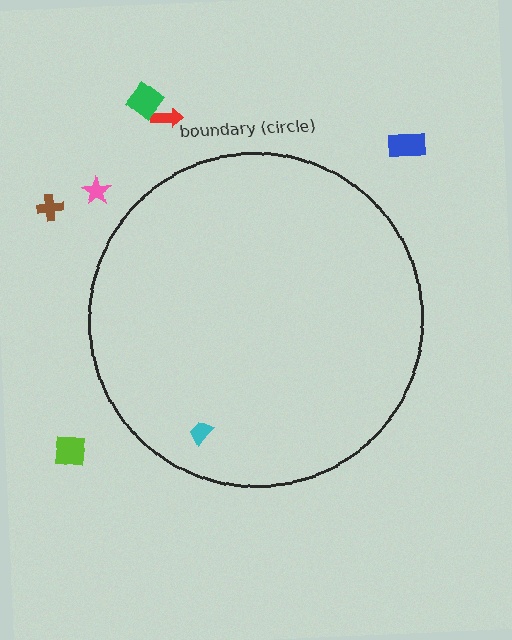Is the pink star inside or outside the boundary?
Outside.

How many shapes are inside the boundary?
1 inside, 6 outside.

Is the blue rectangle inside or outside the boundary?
Outside.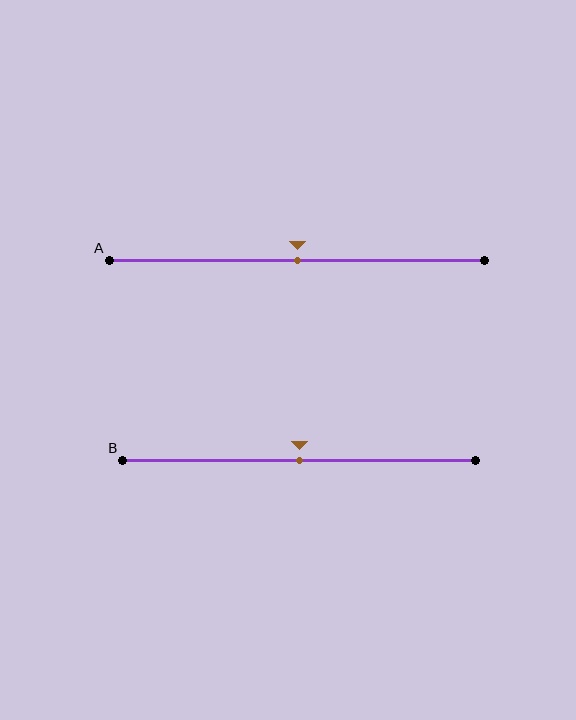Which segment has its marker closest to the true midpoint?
Segment A has its marker closest to the true midpoint.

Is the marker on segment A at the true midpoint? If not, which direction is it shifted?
Yes, the marker on segment A is at the true midpoint.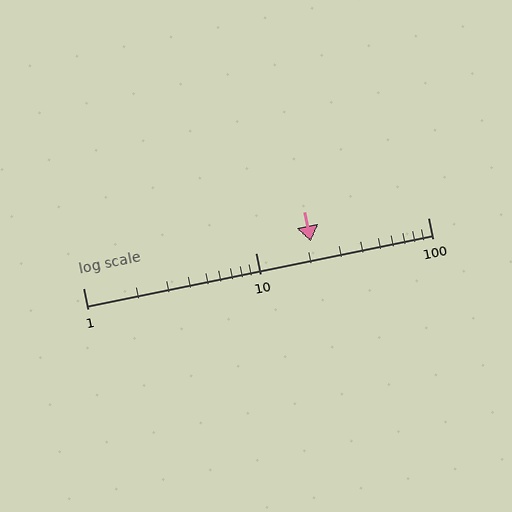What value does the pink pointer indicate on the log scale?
The pointer indicates approximately 21.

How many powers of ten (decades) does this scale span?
The scale spans 2 decades, from 1 to 100.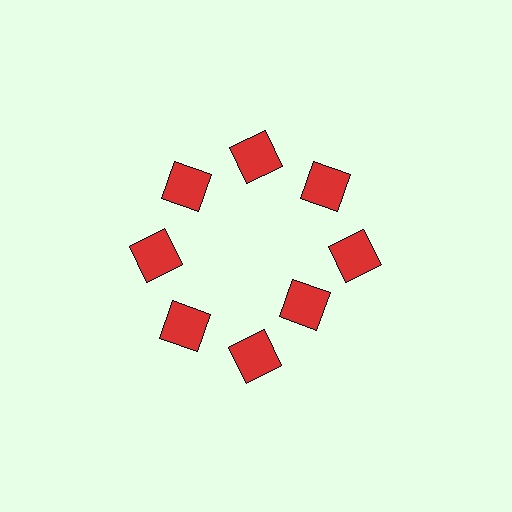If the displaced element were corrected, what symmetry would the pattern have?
It would have 8-fold rotational symmetry — the pattern would map onto itself every 45 degrees.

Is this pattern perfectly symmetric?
No. The 8 red squares are arranged in a ring, but one element near the 4 o'clock position is pulled inward toward the center, breaking the 8-fold rotational symmetry.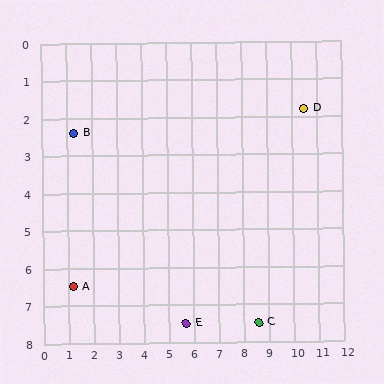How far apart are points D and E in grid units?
Points D and E are about 7.5 grid units apart.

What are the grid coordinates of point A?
Point A is at approximately (1.2, 6.5).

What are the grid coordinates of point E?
Point E is at approximately (5.7, 7.5).